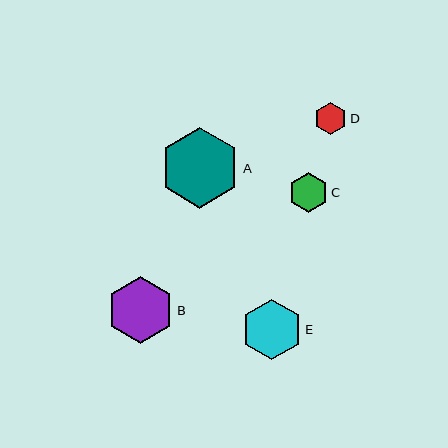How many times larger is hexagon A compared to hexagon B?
Hexagon A is approximately 1.2 times the size of hexagon B.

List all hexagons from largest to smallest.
From largest to smallest: A, B, E, C, D.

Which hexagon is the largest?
Hexagon A is the largest with a size of approximately 81 pixels.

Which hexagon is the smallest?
Hexagon D is the smallest with a size of approximately 33 pixels.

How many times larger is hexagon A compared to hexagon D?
Hexagon A is approximately 2.5 times the size of hexagon D.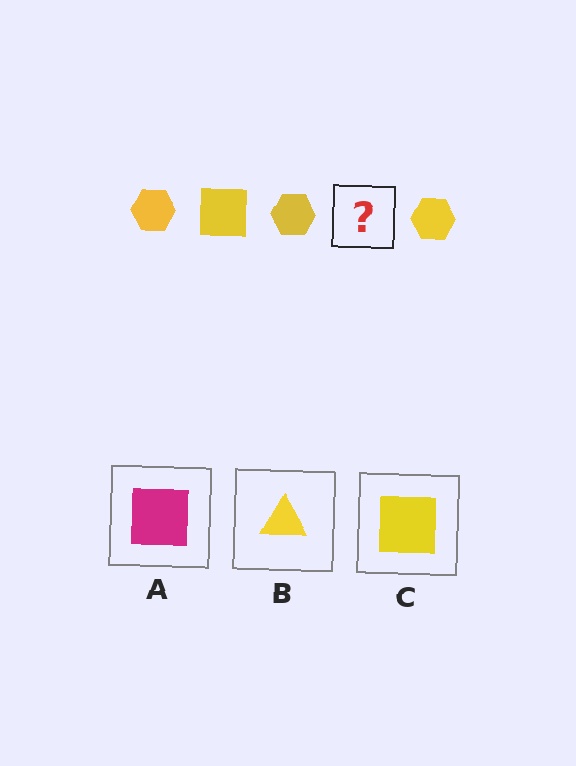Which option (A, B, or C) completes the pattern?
C.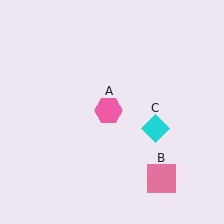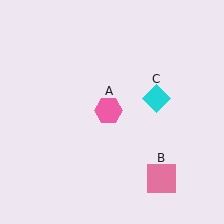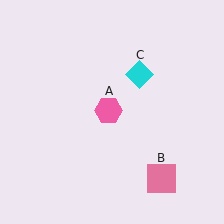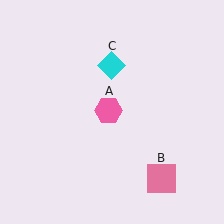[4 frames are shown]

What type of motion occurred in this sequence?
The cyan diamond (object C) rotated counterclockwise around the center of the scene.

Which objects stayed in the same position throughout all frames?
Pink hexagon (object A) and pink square (object B) remained stationary.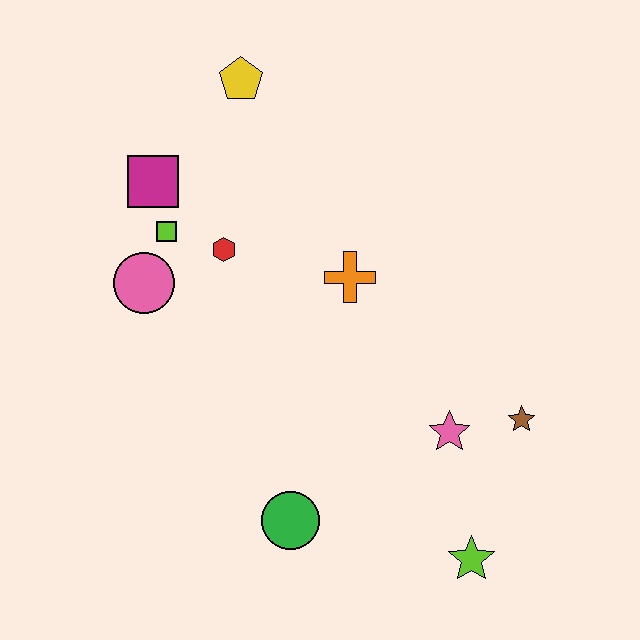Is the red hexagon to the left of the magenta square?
No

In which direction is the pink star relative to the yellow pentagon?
The pink star is below the yellow pentagon.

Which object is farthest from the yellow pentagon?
The lime star is farthest from the yellow pentagon.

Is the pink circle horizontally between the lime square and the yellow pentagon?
No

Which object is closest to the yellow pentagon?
The magenta square is closest to the yellow pentagon.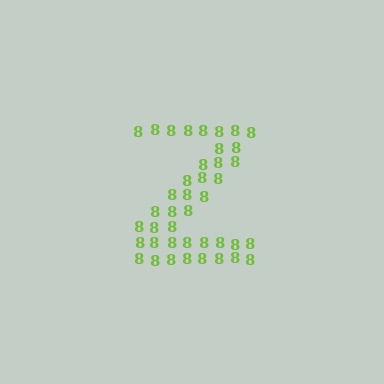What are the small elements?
The small elements are digit 8's.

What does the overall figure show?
The overall figure shows the letter Z.